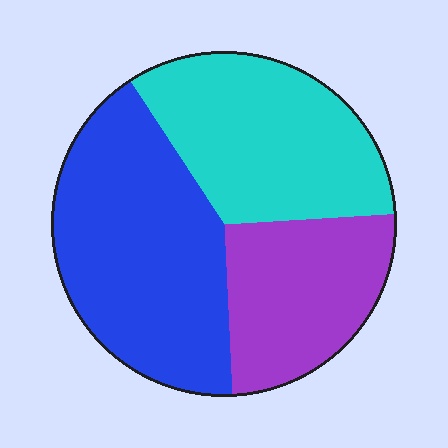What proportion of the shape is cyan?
Cyan covers around 35% of the shape.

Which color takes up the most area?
Blue, at roughly 40%.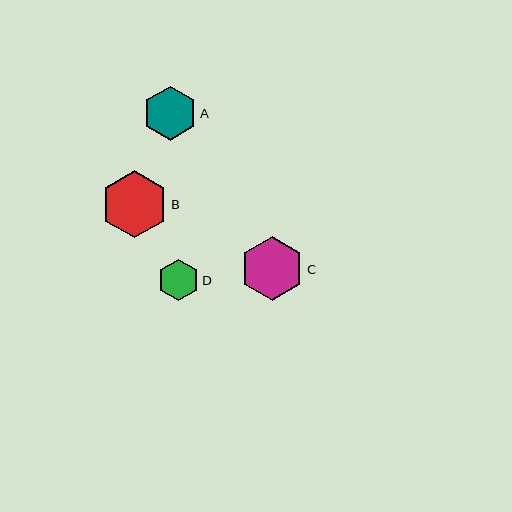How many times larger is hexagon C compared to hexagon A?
Hexagon C is approximately 1.2 times the size of hexagon A.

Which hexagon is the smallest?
Hexagon D is the smallest with a size of approximately 41 pixels.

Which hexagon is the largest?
Hexagon B is the largest with a size of approximately 67 pixels.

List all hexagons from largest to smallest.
From largest to smallest: B, C, A, D.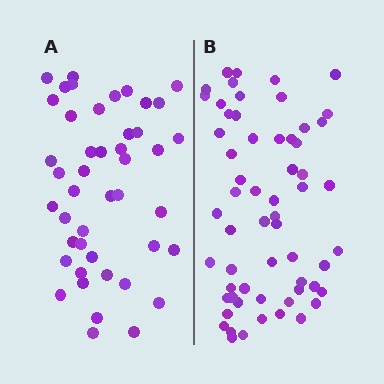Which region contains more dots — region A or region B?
Region B (the right region) has more dots.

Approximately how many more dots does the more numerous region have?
Region B has approximately 15 more dots than region A.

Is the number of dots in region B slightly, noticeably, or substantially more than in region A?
Region B has noticeably more, but not dramatically so. The ratio is roughly 1.3 to 1.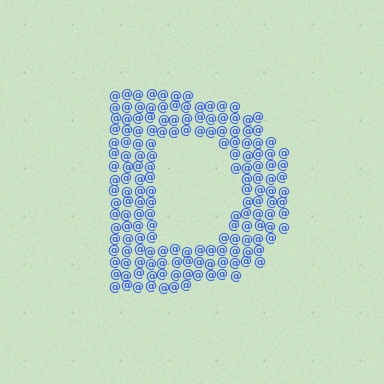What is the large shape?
The large shape is the letter D.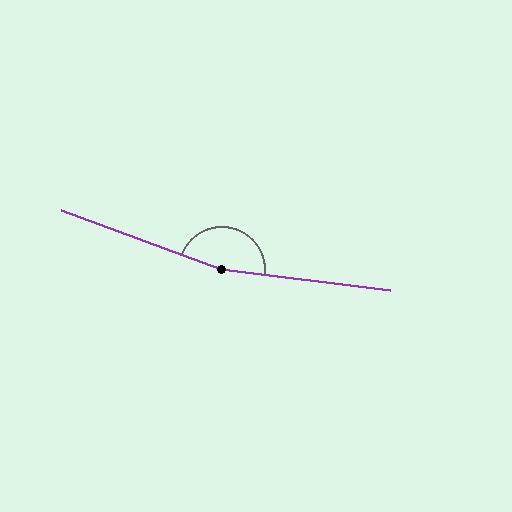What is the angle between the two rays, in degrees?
Approximately 167 degrees.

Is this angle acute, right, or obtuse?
It is obtuse.